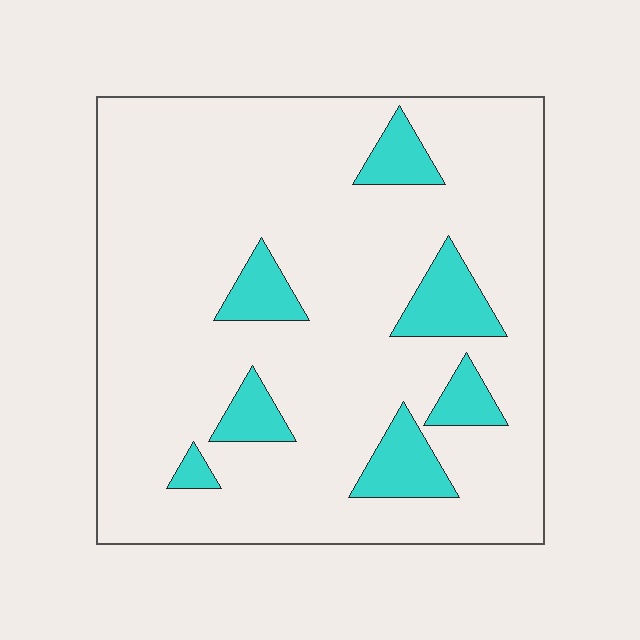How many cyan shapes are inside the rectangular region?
7.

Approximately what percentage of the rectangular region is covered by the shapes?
Approximately 15%.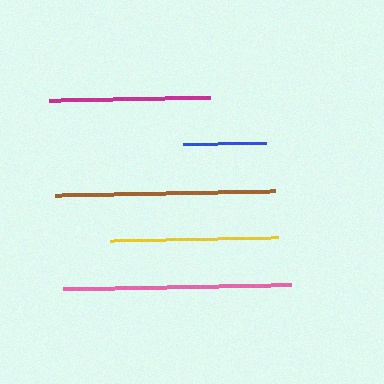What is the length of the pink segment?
The pink segment is approximately 227 pixels long.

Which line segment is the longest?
The pink line is the longest at approximately 227 pixels.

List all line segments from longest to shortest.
From longest to shortest: pink, brown, yellow, magenta, blue.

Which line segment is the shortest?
The blue line is the shortest at approximately 83 pixels.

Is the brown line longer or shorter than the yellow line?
The brown line is longer than the yellow line.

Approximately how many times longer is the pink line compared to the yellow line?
The pink line is approximately 1.4 times the length of the yellow line.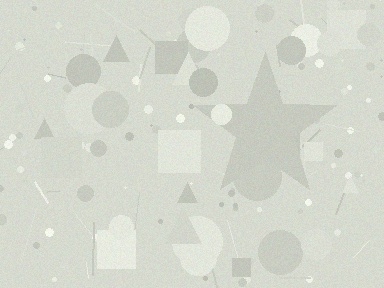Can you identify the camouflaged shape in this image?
The camouflaged shape is a star.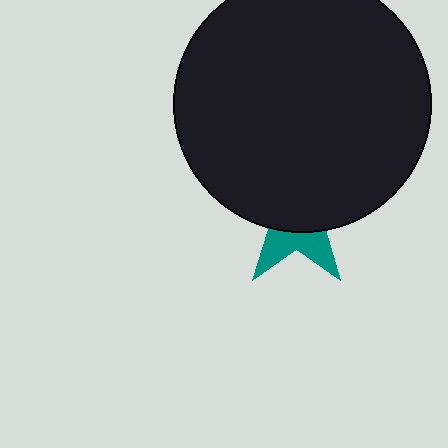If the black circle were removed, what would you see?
You would see the complete teal star.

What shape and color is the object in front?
The object in front is a black circle.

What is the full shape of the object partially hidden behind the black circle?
The partially hidden object is a teal star.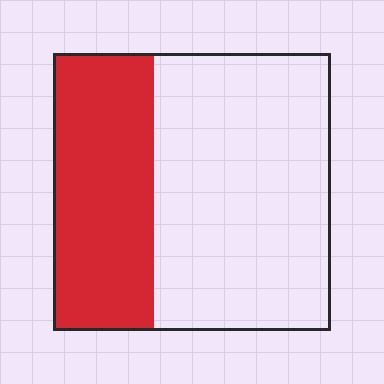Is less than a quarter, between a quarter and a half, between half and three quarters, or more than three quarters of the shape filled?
Between a quarter and a half.